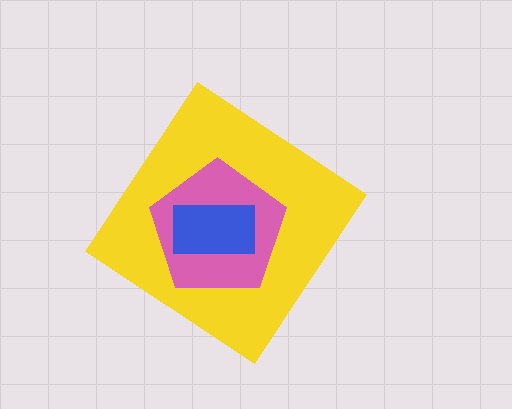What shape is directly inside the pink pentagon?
The blue rectangle.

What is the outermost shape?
The yellow diamond.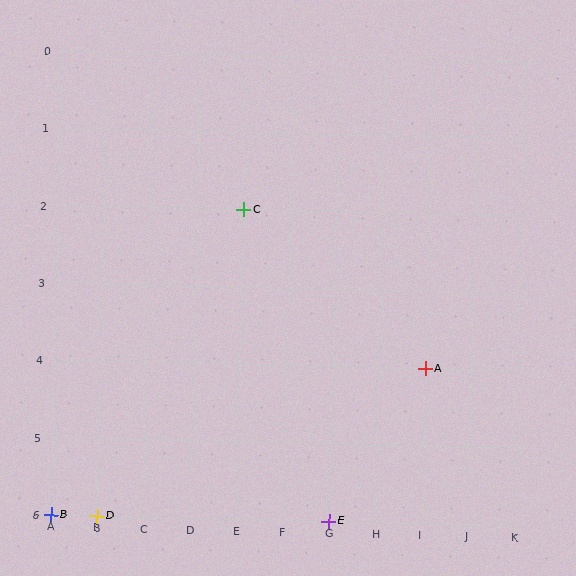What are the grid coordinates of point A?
Point A is at grid coordinates (I, 4).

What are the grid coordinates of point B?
Point B is at grid coordinates (A, 6).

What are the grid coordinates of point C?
Point C is at grid coordinates (E, 2).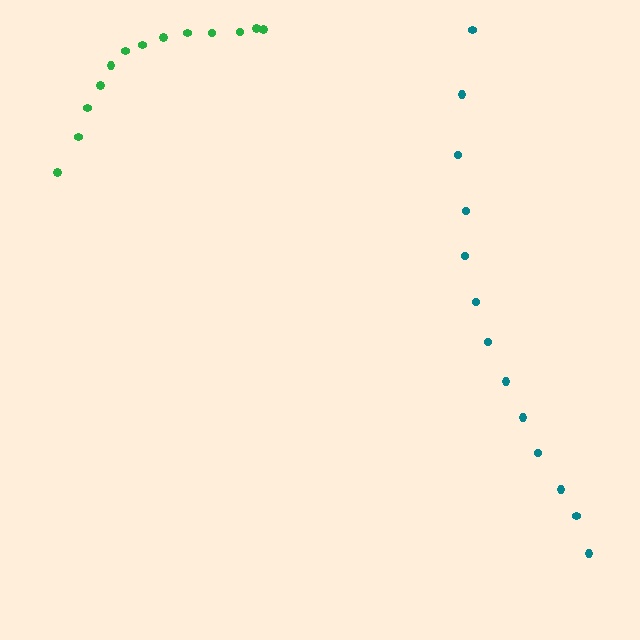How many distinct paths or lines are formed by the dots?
There are 2 distinct paths.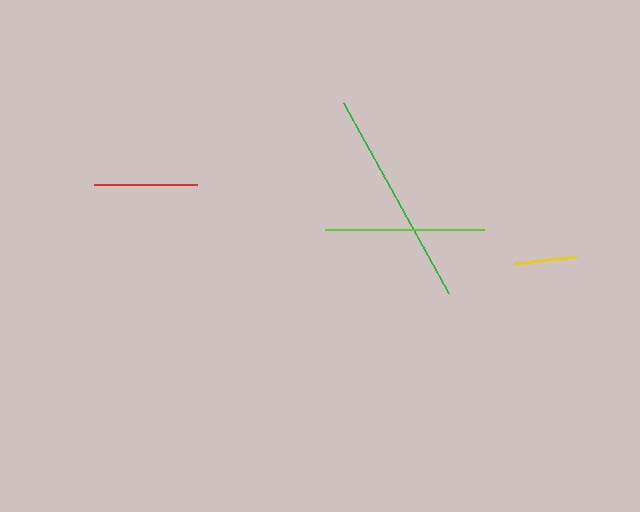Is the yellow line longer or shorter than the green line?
The green line is longer than the yellow line.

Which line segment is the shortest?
The yellow line is the shortest at approximately 62 pixels.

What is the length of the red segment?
The red segment is approximately 102 pixels long.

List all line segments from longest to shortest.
From longest to shortest: green, lime, red, yellow.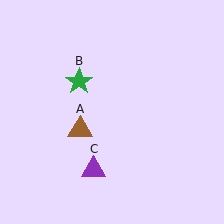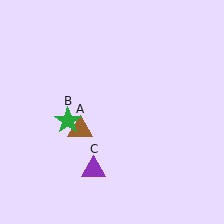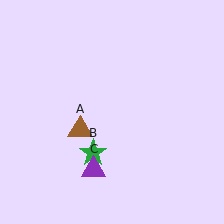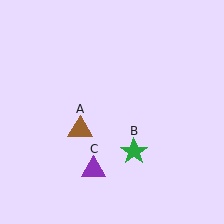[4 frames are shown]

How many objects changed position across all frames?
1 object changed position: green star (object B).